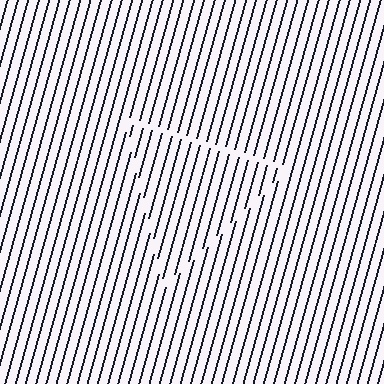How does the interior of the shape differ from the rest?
The interior of the shape contains the same grating, shifted by half a period — the contour is defined by the phase discontinuity where line-ends from the inner and outer gratings abut.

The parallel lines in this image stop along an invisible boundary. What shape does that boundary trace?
An illusory triangle. The interior of the shape contains the same grating, shifted by half a period — the contour is defined by the phase discontinuity where line-ends from the inner and outer gratings abut.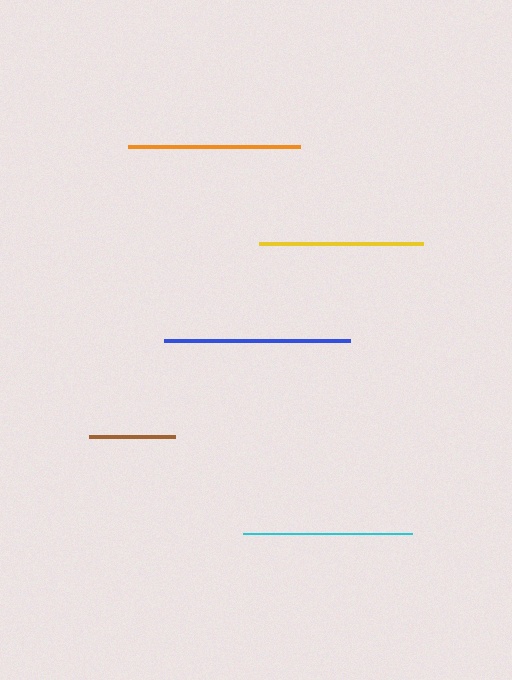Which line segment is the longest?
The blue line is the longest at approximately 187 pixels.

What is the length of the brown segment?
The brown segment is approximately 86 pixels long.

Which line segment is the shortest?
The brown line is the shortest at approximately 86 pixels.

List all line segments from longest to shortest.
From longest to shortest: blue, orange, cyan, yellow, brown.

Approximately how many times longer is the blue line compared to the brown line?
The blue line is approximately 2.2 times the length of the brown line.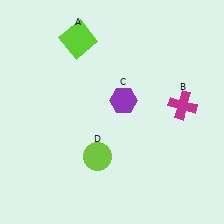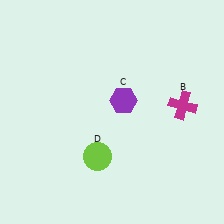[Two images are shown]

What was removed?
The lime square (A) was removed in Image 2.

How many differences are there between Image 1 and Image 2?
There is 1 difference between the two images.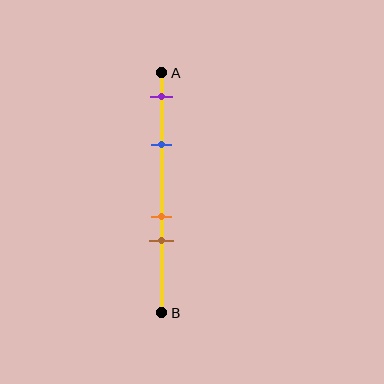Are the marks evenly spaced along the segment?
No, the marks are not evenly spaced.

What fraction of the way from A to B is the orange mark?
The orange mark is approximately 60% (0.6) of the way from A to B.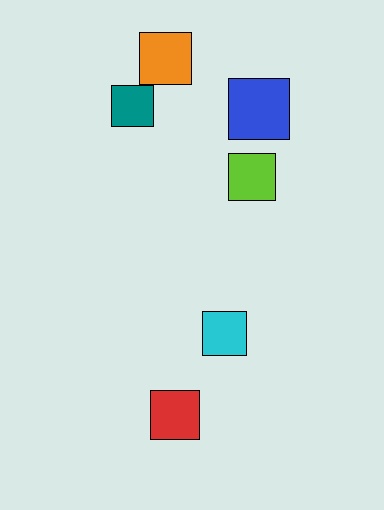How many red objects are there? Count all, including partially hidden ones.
There is 1 red object.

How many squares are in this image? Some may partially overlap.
There are 6 squares.